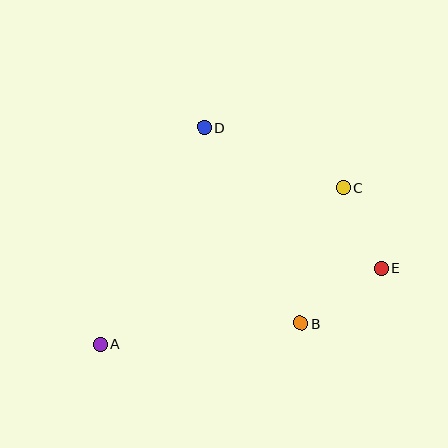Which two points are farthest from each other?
Points A and E are farthest from each other.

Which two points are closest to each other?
Points C and E are closest to each other.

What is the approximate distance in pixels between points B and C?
The distance between B and C is approximately 142 pixels.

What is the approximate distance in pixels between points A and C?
The distance between A and C is approximately 289 pixels.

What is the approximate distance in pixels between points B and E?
The distance between B and E is approximately 97 pixels.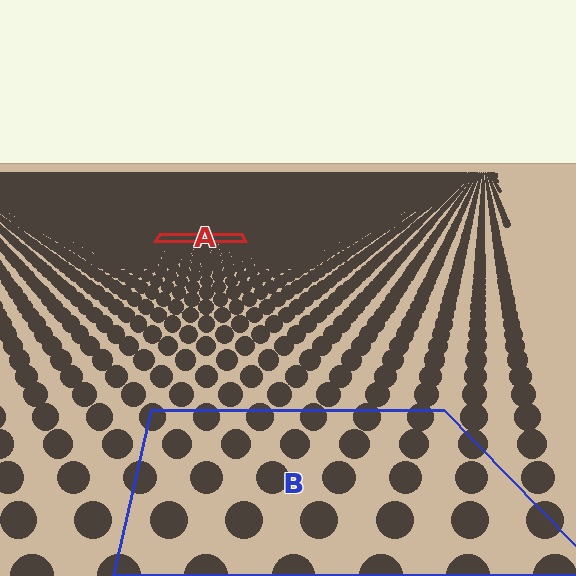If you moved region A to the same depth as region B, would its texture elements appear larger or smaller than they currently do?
They would appear larger. At a closer depth, the same texture elements are projected at a bigger on-screen size.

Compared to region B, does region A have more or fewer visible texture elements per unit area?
Region A has more texture elements per unit area — they are packed more densely because it is farther away.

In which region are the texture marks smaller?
The texture marks are smaller in region A, because it is farther away.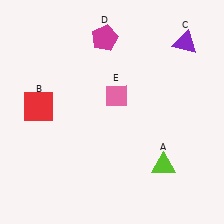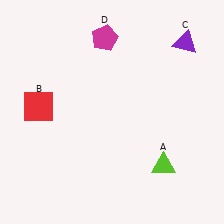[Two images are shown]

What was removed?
The pink diamond (E) was removed in Image 2.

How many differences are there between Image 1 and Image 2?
There is 1 difference between the two images.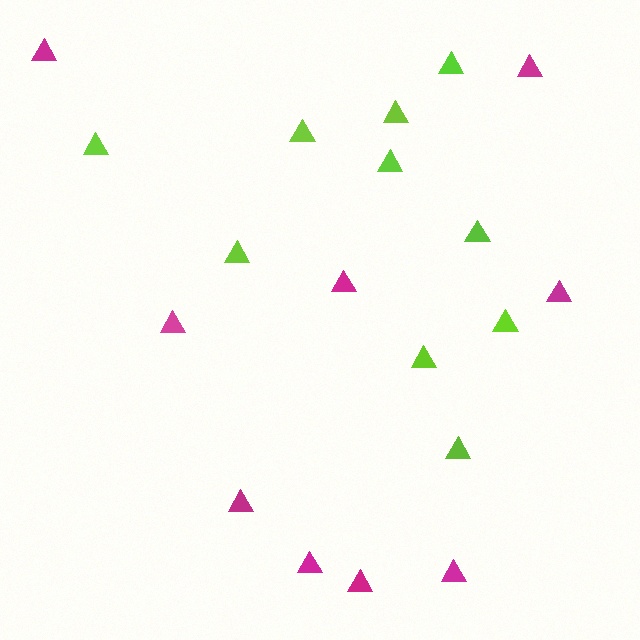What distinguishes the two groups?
There are 2 groups: one group of magenta triangles (9) and one group of lime triangles (10).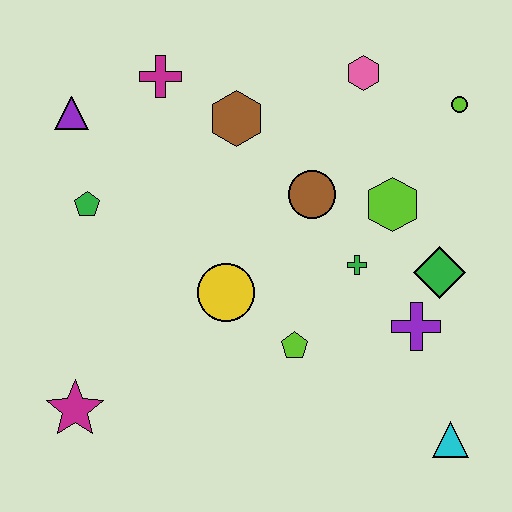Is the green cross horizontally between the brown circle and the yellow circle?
No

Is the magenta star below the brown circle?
Yes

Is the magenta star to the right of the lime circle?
No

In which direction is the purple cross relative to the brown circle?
The purple cross is below the brown circle.